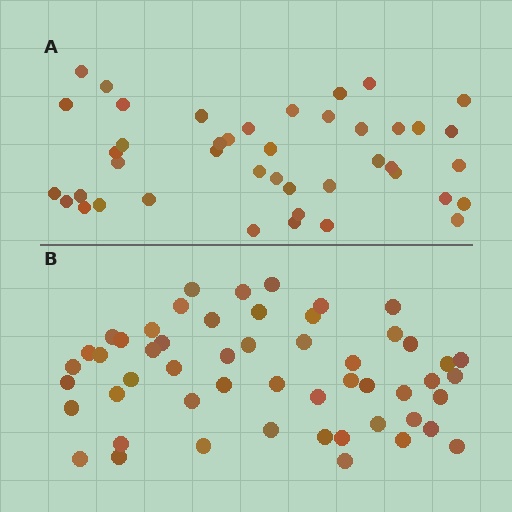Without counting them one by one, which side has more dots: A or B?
Region B (the bottom region) has more dots.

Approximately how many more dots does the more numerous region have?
Region B has roughly 10 or so more dots than region A.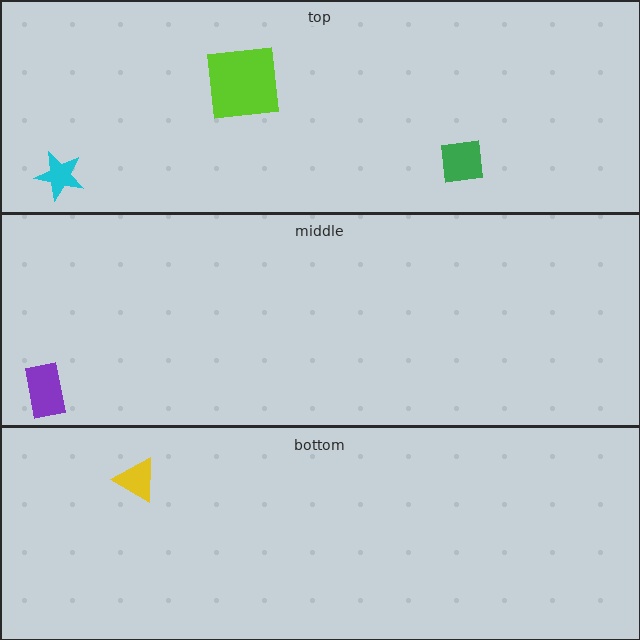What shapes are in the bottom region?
The yellow triangle.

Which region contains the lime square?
The top region.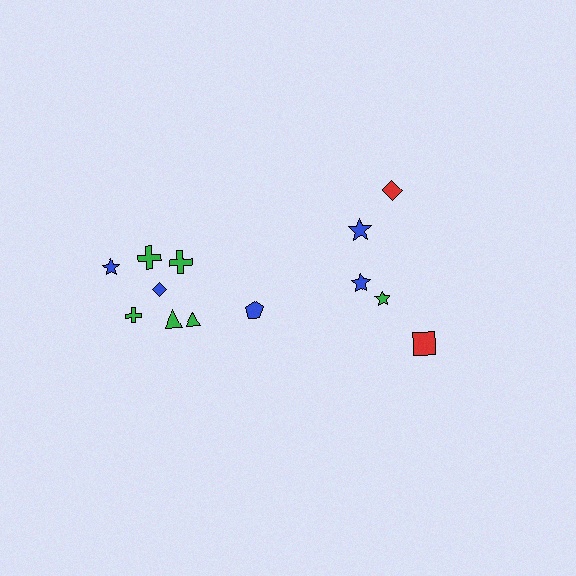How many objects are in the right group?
There are 5 objects.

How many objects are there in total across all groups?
There are 13 objects.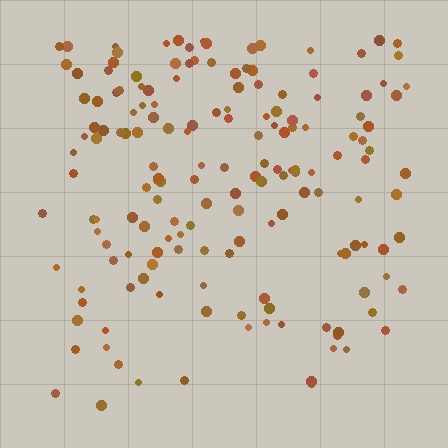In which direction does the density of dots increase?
From bottom to top, with the top side densest.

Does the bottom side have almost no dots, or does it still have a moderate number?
Still a moderate number, just noticeably fewer than the top.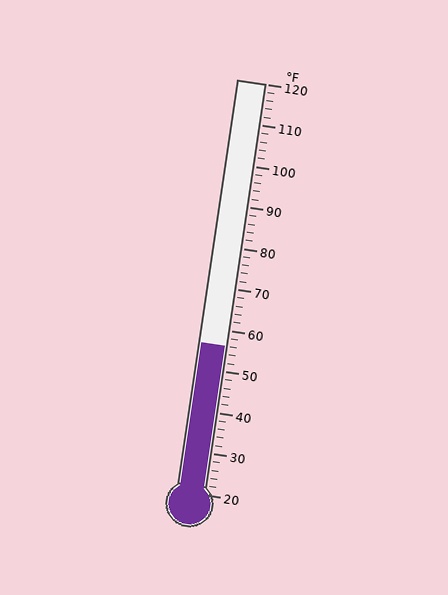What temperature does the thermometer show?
The thermometer shows approximately 56°F.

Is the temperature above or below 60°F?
The temperature is below 60°F.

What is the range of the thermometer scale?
The thermometer scale ranges from 20°F to 120°F.